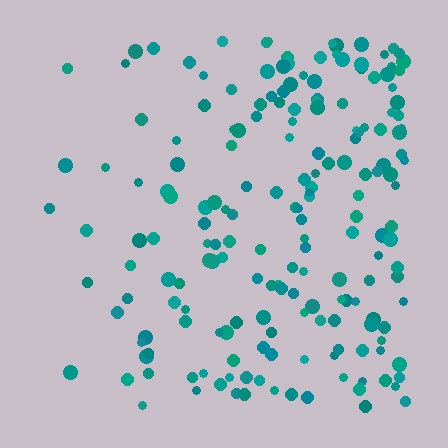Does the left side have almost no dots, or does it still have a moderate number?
Still a moderate number, just noticeably fewer than the right.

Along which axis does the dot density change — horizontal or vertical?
Horizontal.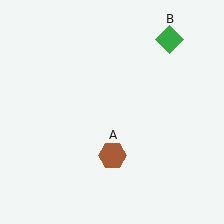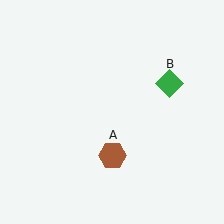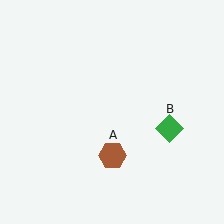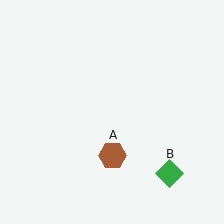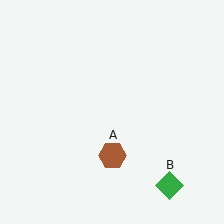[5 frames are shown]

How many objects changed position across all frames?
1 object changed position: green diamond (object B).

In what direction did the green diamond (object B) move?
The green diamond (object B) moved down.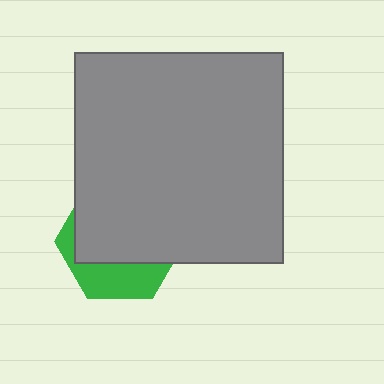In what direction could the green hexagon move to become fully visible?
The green hexagon could move down. That would shift it out from behind the gray rectangle entirely.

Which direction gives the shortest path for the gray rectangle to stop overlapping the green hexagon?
Moving up gives the shortest separation.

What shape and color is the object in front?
The object in front is a gray rectangle.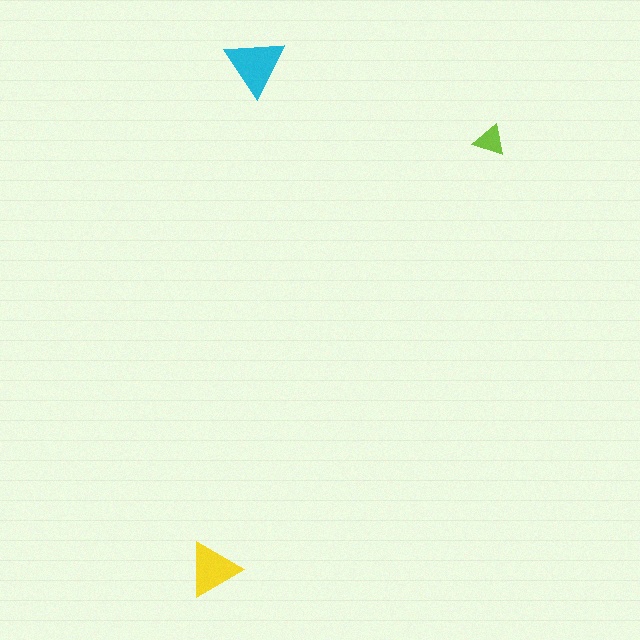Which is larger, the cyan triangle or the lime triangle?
The cyan one.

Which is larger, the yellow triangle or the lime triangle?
The yellow one.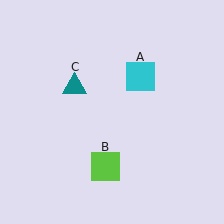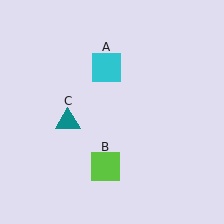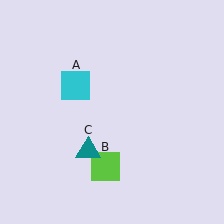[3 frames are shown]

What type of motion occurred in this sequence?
The cyan square (object A), teal triangle (object C) rotated counterclockwise around the center of the scene.